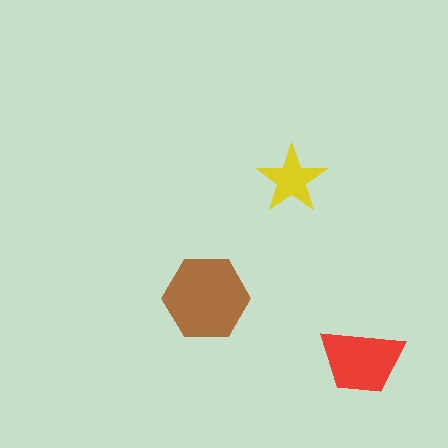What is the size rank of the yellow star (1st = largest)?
3rd.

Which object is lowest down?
The red trapezoid is bottommost.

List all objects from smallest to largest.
The yellow star, the red trapezoid, the brown hexagon.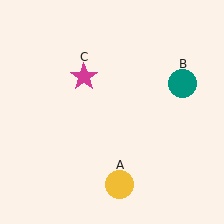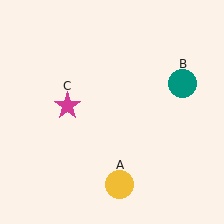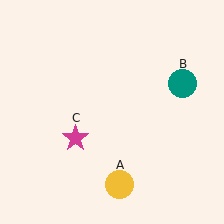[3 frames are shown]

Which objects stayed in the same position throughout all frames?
Yellow circle (object A) and teal circle (object B) remained stationary.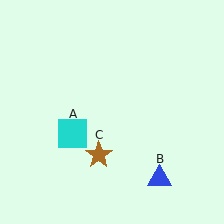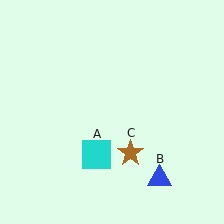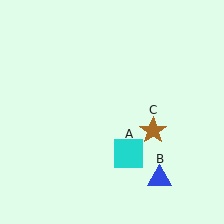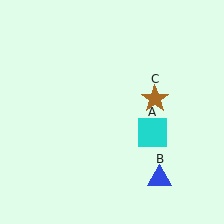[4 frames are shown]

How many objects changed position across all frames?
2 objects changed position: cyan square (object A), brown star (object C).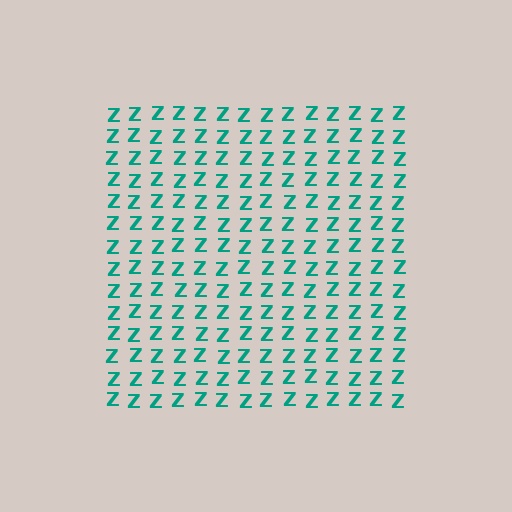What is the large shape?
The large shape is a square.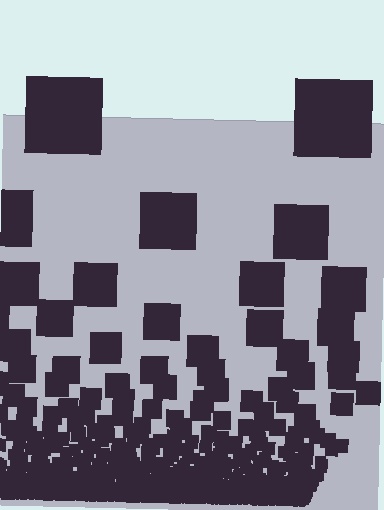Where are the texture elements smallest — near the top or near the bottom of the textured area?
Near the bottom.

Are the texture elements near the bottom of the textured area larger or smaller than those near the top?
Smaller. The gradient is inverted — elements near the bottom are smaller and denser.